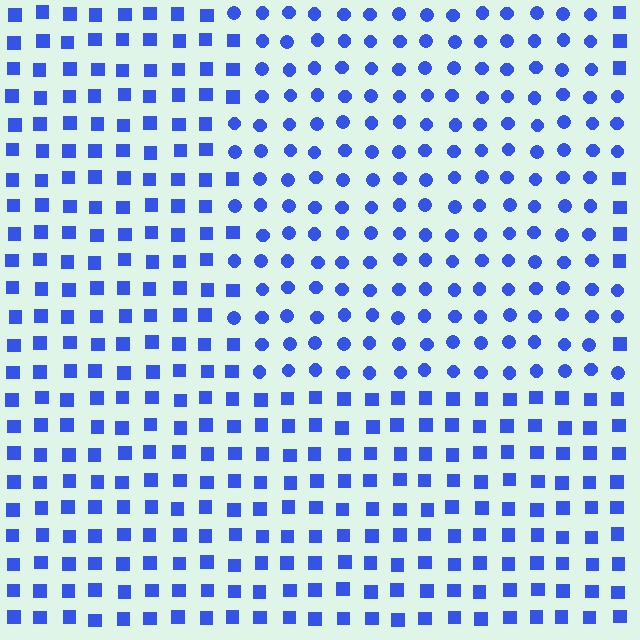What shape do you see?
I see a rectangle.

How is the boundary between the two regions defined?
The boundary is defined by a change in element shape: circles inside vs. squares outside. All elements share the same color and spacing.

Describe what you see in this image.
The image is filled with small blue elements arranged in a uniform grid. A rectangle-shaped region contains circles, while the surrounding area contains squares. The boundary is defined purely by the change in element shape.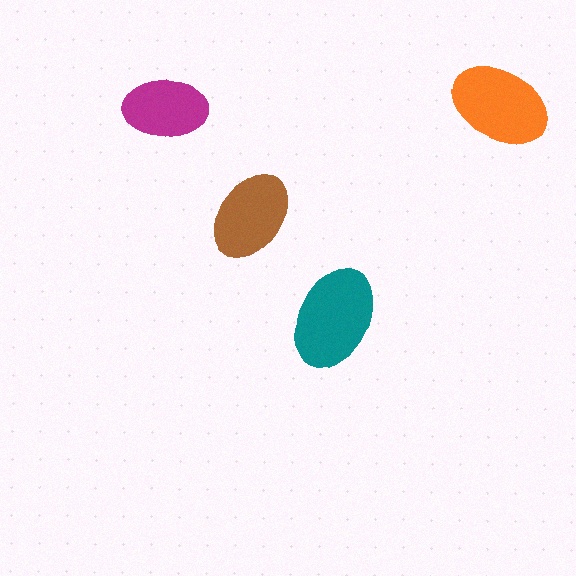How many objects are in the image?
There are 4 objects in the image.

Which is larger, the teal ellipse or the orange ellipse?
The teal one.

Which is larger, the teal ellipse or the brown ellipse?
The teal one.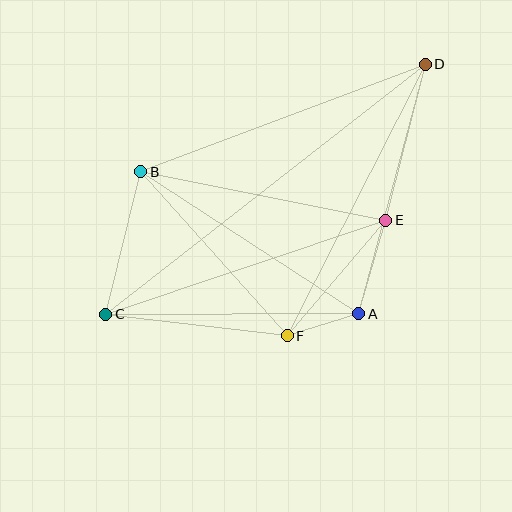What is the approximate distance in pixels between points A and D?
The distance between A and D is approximately 258 pixels.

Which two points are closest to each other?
Points A and F are closest to each other.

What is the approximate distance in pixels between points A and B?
The distance between A and B is approximately 260 pixels.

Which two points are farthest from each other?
Points C and D are farthest from each other.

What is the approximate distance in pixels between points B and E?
The distance between B and E is approximately 250 pixels.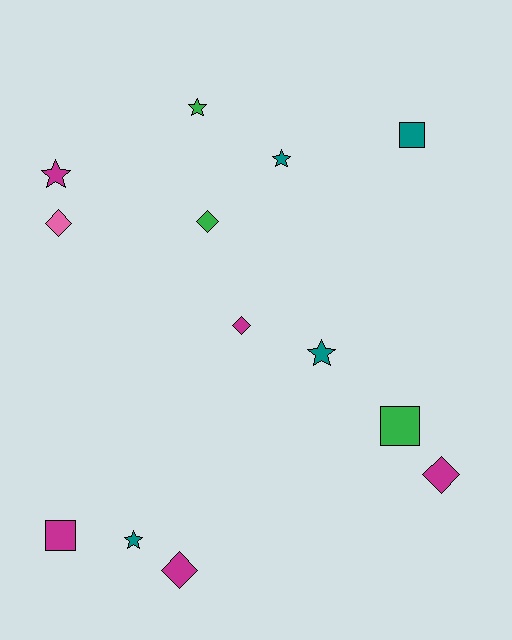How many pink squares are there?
There are no pink squares.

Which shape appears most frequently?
Star, with 5 objects.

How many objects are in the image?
There are 13 objects.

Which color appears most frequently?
Magenta, with 5 objects.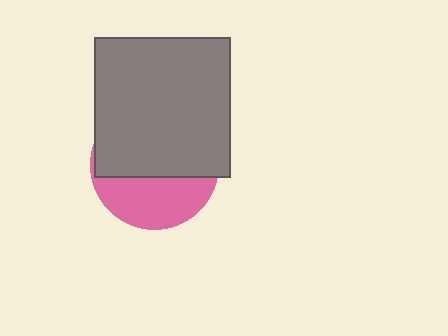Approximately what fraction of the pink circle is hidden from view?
Roughly 62% of the pink circle is hidden behind the gray rectangle.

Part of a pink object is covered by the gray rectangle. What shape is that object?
It is a circle.